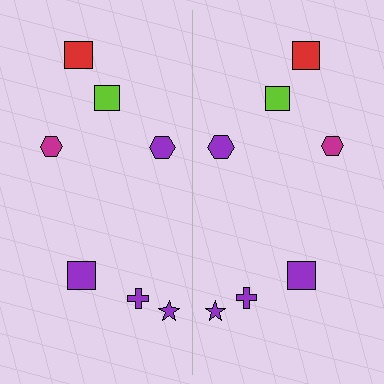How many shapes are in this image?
There are 14 shapes in this image.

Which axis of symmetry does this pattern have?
The pattern has a vertical axis of symmetry running through the center of the image.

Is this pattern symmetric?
Yes, this pattern has bilateral (reflection) symmetry.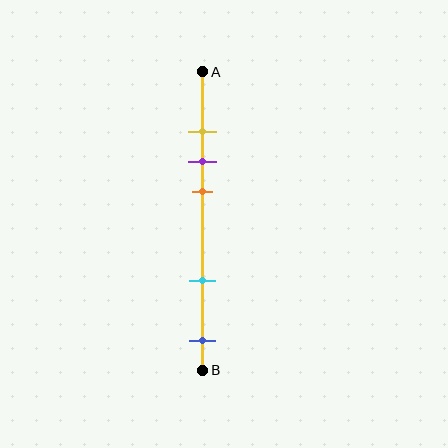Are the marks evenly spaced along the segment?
No, the marks are not evenly spaced.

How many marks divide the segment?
There are 5 marks dividing the segment.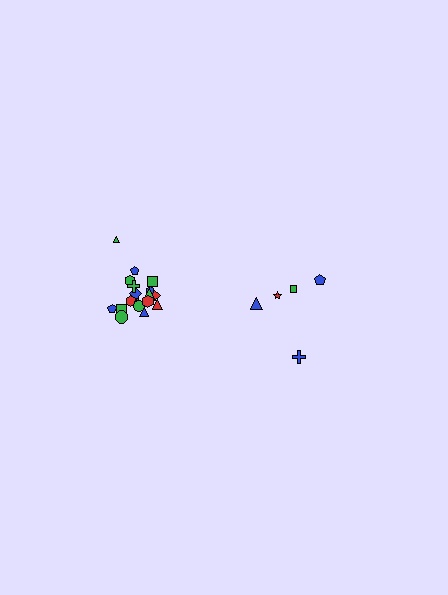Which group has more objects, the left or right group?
The left group.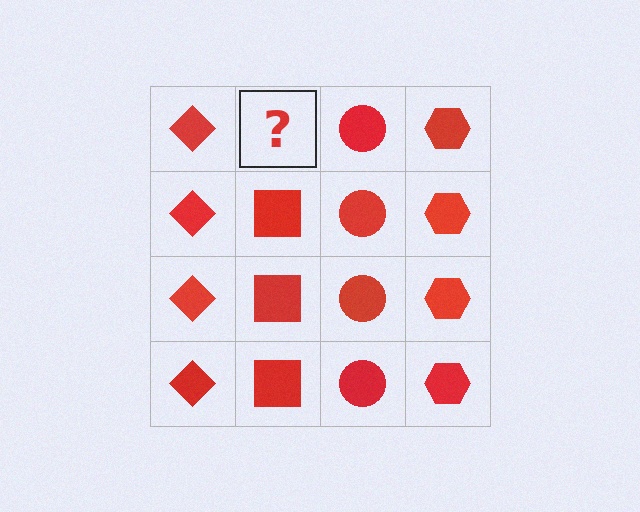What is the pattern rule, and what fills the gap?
The rule is that each column has a consistent shape. The gap should be filled with a red square.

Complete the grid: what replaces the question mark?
The question mark should be replaced with a red square.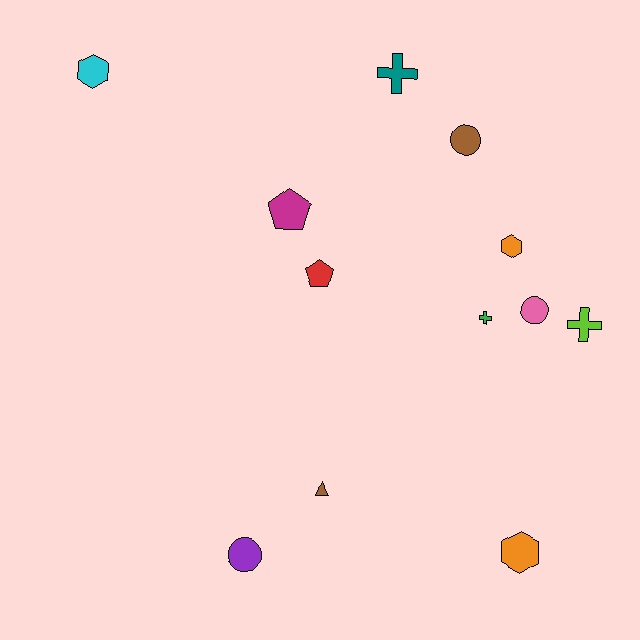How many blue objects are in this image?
There are no blue objects.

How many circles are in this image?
There are 3 circles.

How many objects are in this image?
There are 12 objects.